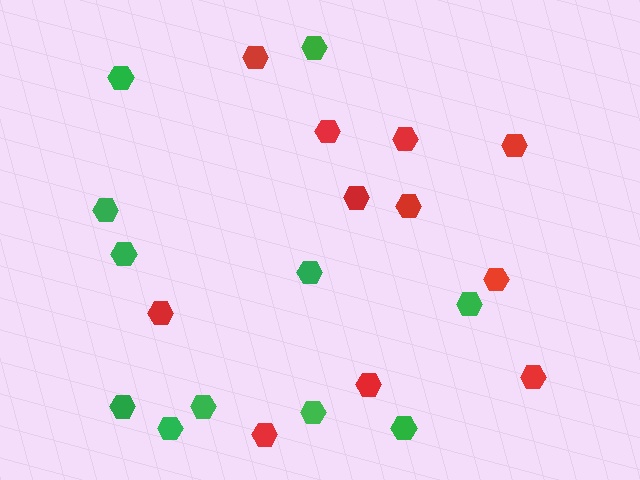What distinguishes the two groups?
There are 2 groups: one group of green hexagons (11) and one group of red hexagons (11).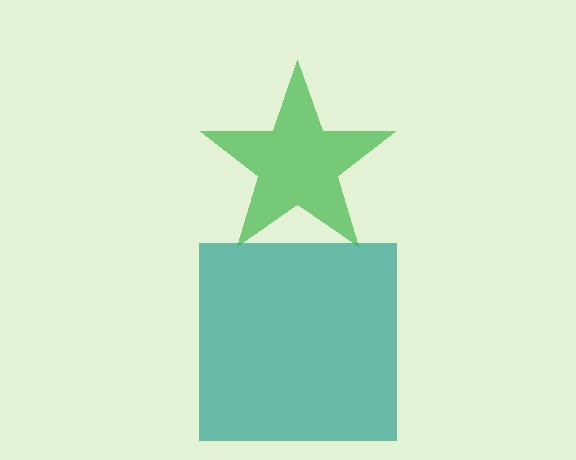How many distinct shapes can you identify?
There are 2 distinct shapes: a teal square, a green star.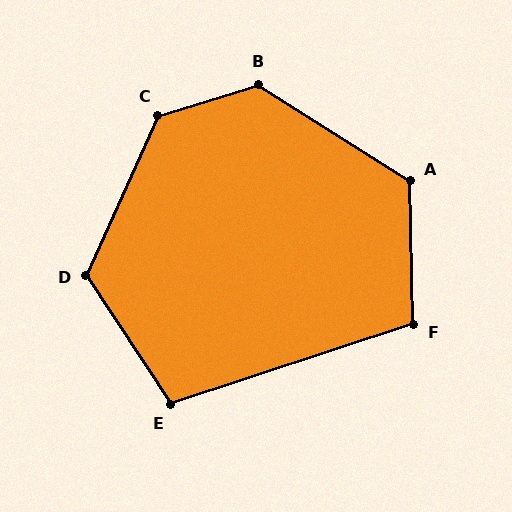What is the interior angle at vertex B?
Approximately 131 degrees (obtuse).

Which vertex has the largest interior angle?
C, at approximately 131 degrees.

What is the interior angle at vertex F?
Approximately 107 degrees (obtuse).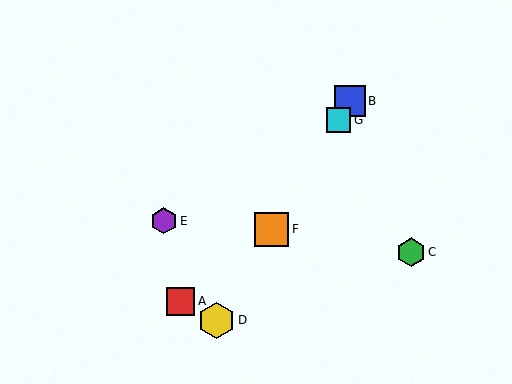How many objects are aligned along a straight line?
4 objects (B, D, F, G) are aligned along a straight line.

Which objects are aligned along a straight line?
Objects B, D, F, G are aligned along a straight line.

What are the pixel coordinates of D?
Object D is at (216, 320).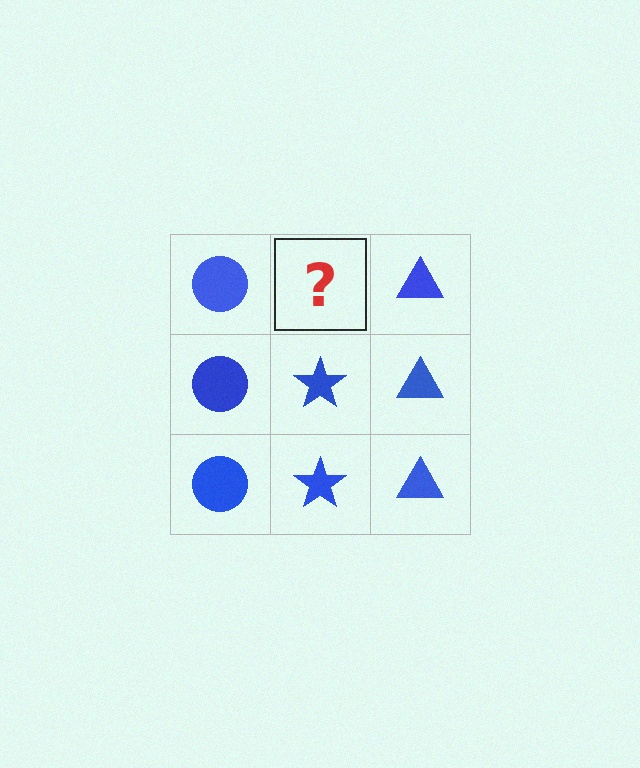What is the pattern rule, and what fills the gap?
The rule is that each column has a consistent shape. The gap should be filled with a blue star.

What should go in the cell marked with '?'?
The missing cell should contain a blue star.